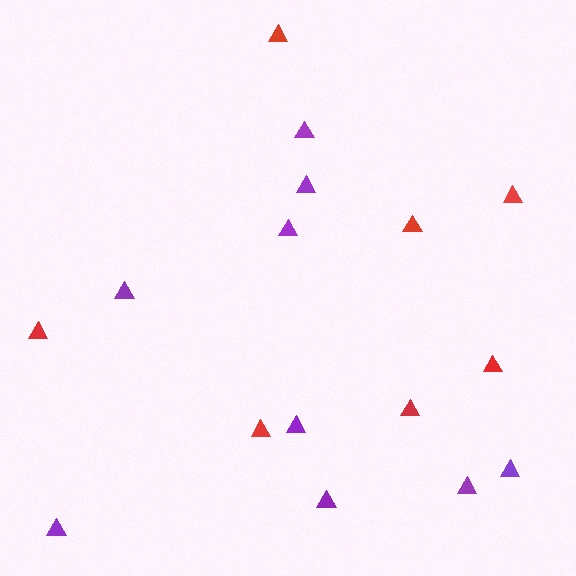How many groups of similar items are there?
There are 2 groups: one group of red triangles (7) and one group of purple triangles (9).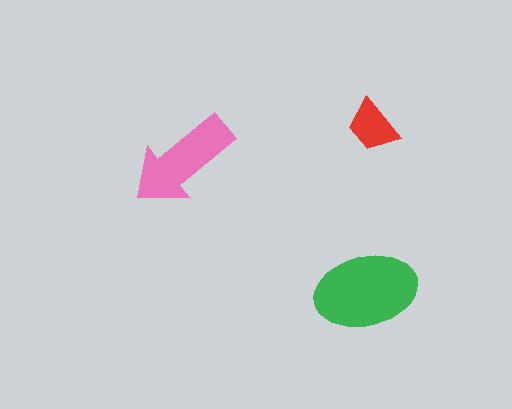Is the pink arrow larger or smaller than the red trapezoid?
Larger.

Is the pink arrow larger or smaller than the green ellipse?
Smaller.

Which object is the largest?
The green ellipse.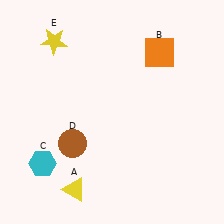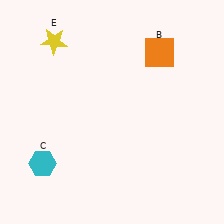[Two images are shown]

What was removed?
The yellow triangle (A), the brown circle (D) were removed in Image 2.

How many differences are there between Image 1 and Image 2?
There are 2 differences between the two images.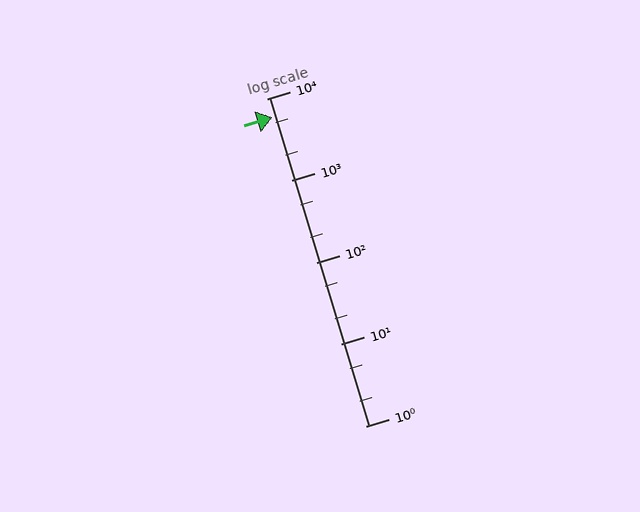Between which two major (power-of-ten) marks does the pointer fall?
The pointer is between 1000 and 10000.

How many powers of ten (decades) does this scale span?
The scale spans 4 decades, from 1 to 10000.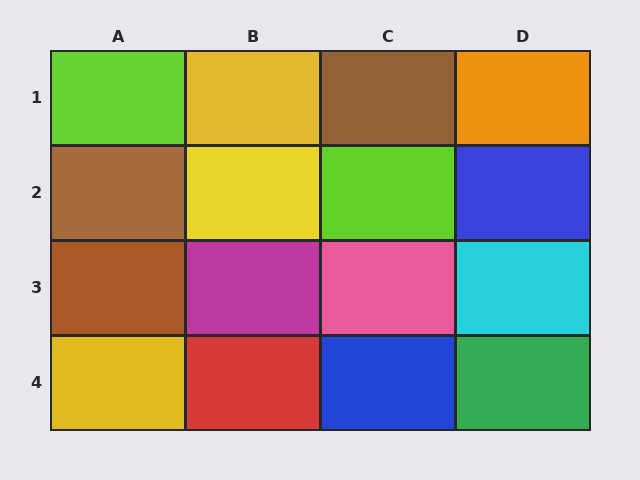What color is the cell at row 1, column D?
Orange.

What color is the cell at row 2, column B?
Yellow.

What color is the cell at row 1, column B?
Yellow.